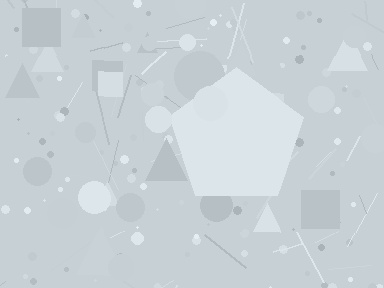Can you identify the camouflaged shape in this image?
The camouflaged shape is a pentagon.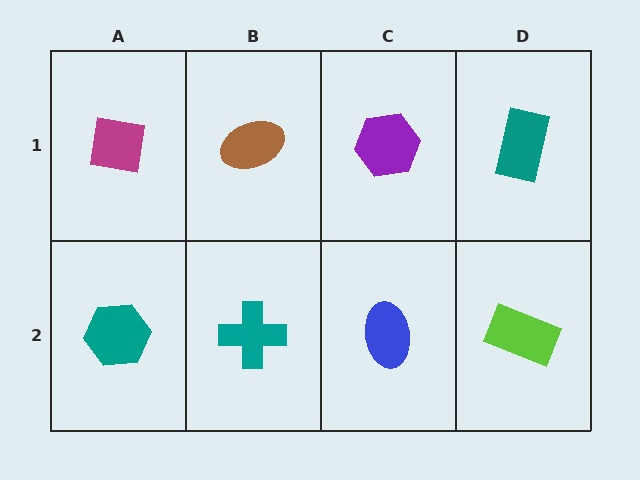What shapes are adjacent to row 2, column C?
A purple hexagon (row 1, column C), a teal cross (row 2, column B), a lime rectangle (row 2, column D).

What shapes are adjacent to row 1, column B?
A teal cross (row 2, column B), a magenta square (row 1, column A), a purple hexagon (row 1, column C).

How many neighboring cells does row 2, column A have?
2.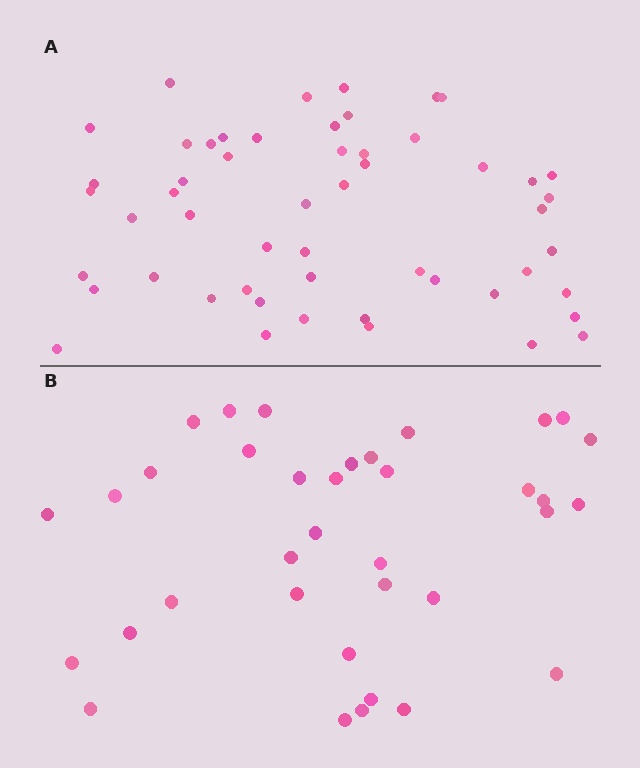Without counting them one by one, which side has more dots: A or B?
Region A (the top region) has more dots.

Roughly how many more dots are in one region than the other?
Region A has approximately 15 more dots than region B.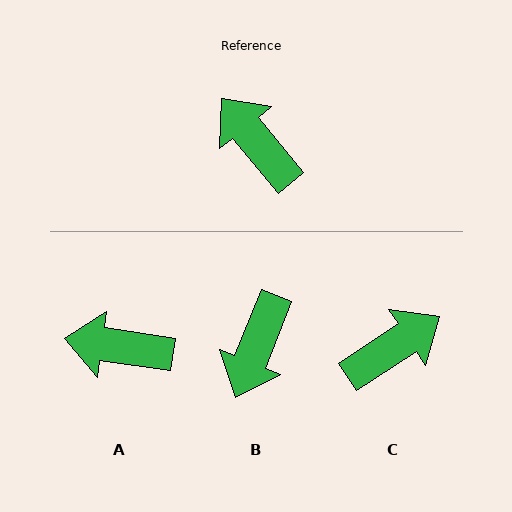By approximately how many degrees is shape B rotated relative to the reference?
Approximately 119 degrees counter-clockwise.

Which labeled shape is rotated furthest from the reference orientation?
B, about 119 degrees away.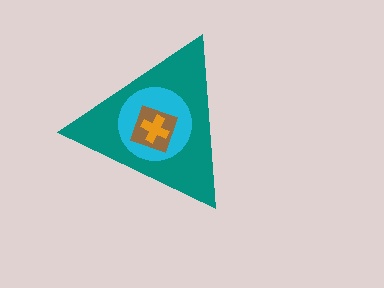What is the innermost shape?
The orange cross.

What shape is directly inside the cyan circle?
The brown diamond.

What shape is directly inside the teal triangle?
The cyan circle.